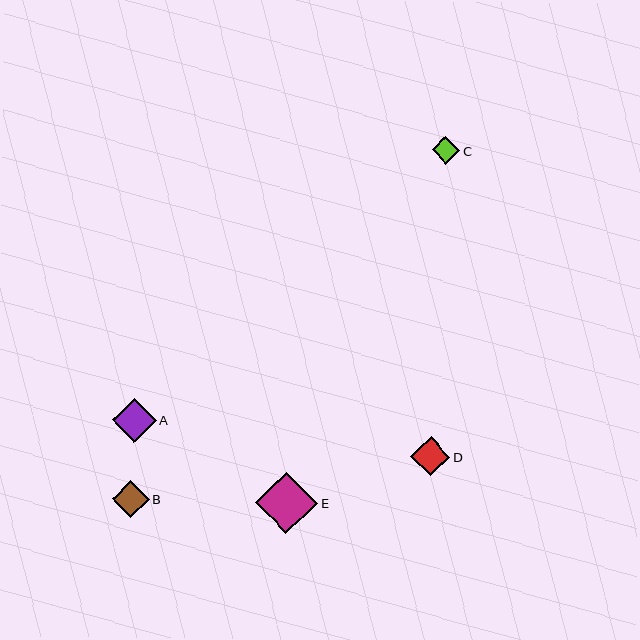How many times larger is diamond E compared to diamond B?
Diamond E is approximately 1.7 times the size of diamond B.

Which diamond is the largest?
Diamond E is the largest with a size of approximately 62 pixels.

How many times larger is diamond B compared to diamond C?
Diamond B is approximately 1.3 times the size of diamond C.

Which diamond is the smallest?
Diamond C is the smallest with a size of approximately 28 pixels.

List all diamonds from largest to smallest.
From largest to smallest: E, A, D, B, C.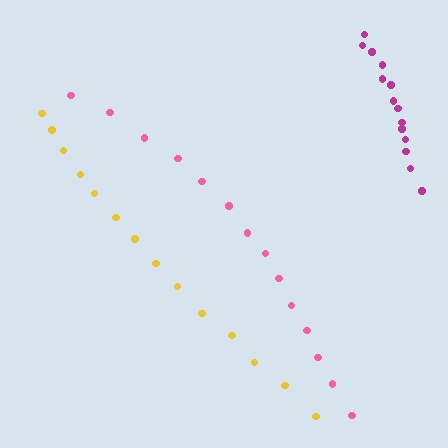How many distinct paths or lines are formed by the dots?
There are 3 distinct paths.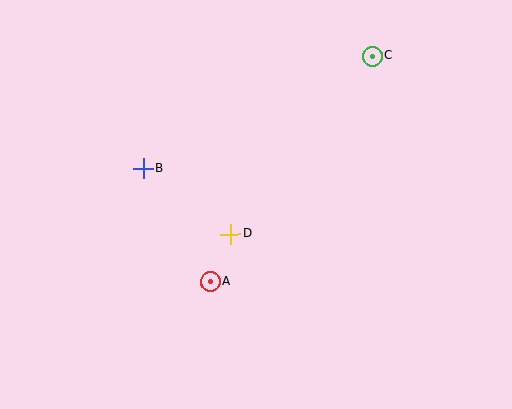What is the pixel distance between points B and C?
The distance between B and C is 255 pixels.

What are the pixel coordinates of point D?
Point D is at (231, 234).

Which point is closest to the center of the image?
Point D at (231, 234) is closest to the center.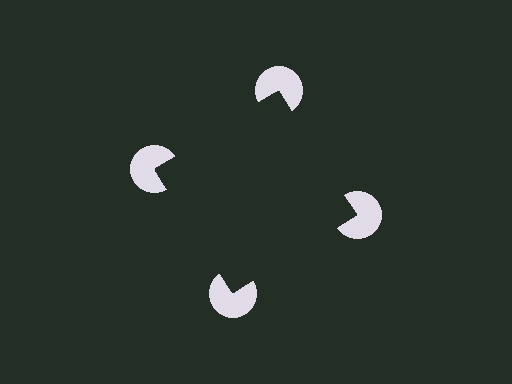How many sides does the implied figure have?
4 sides.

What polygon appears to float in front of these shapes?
An illusory square — its edges are inferred from the aligned wedge cuts in the pac-man discs, not physically drawn.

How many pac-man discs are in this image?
There are 4 — one at each vertex of the illusory square.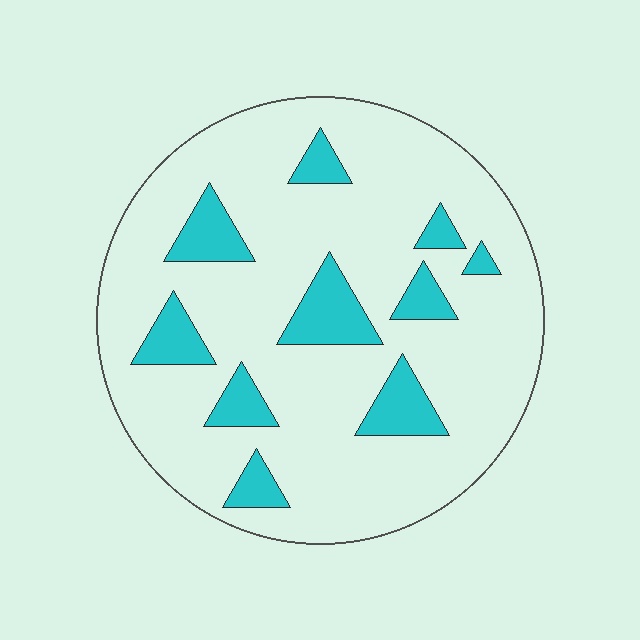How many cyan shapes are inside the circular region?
10.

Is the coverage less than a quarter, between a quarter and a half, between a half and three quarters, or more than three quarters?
Less than a quarter.